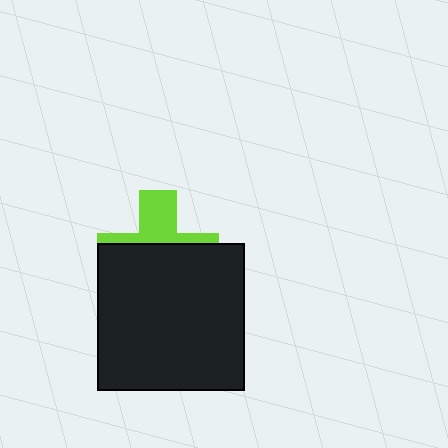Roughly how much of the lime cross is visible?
A small part of it is visible (roughly 37%).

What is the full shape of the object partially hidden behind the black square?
The partially hidden object is a lime cross.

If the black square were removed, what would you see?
You would see the complete lime cross.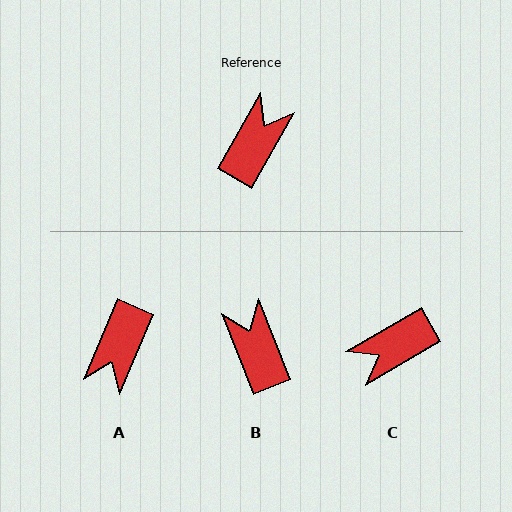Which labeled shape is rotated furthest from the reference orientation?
A, about 174 degrees away.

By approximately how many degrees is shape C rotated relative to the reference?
Approximately 150 degrees counter-clockwise.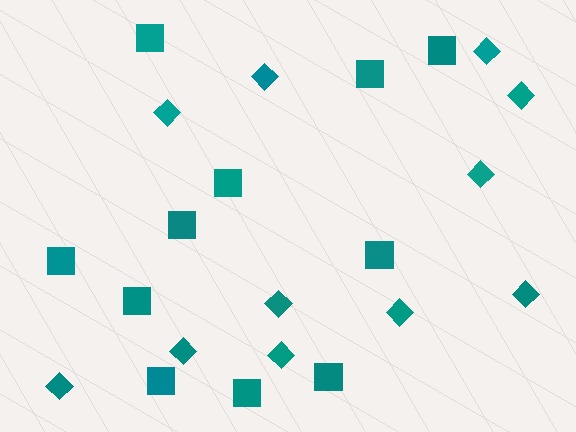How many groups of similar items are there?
There are 2 groups: one group of squares (11) and one group of diamonds (11).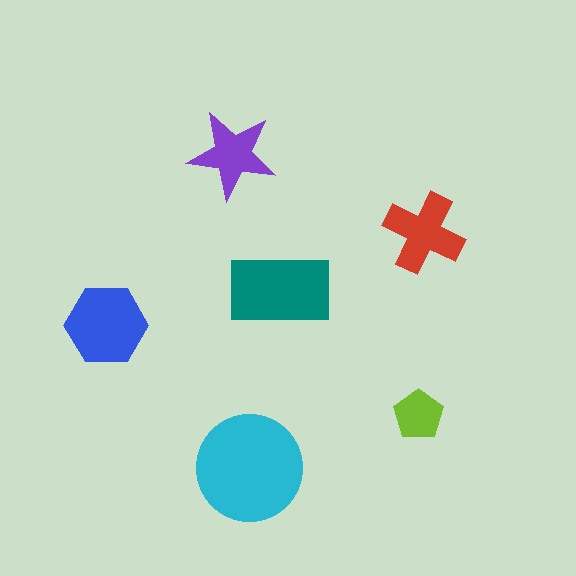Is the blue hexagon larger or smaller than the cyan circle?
Smaller.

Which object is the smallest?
The lime pentagon.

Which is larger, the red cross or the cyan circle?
The cyan circle.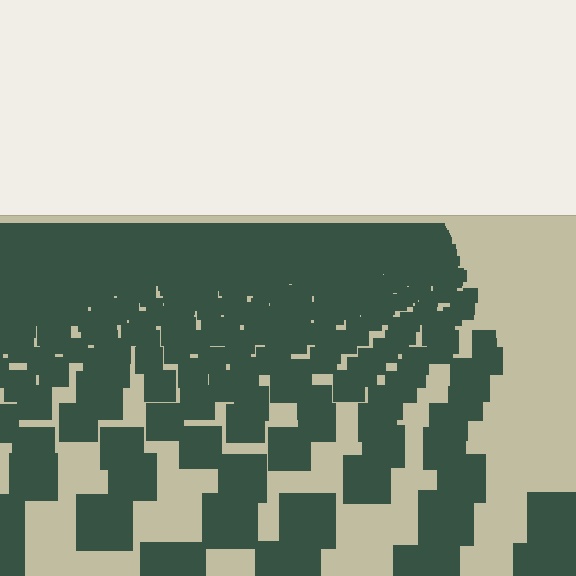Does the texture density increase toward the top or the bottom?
Density increases toward the top.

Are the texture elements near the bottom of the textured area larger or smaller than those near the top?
Larger. Near the bottom, elements are closer to the viewer and appear at a bigger on-screen size.